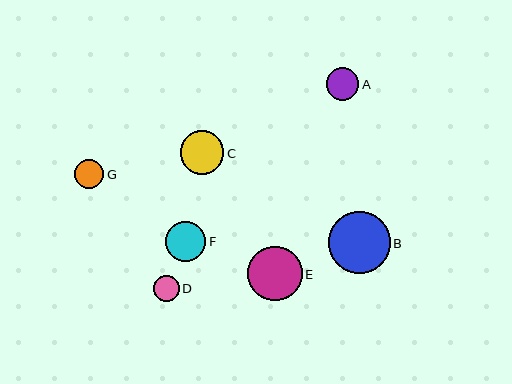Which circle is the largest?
Circle B is the largest with a size of approximately 62 pixels.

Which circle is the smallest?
Circle D is the smallest with a size of approximately 26 pixels.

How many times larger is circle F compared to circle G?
Circle F is approximately 1.4 times the size of circle G.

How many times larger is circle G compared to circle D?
Circle G is approximately 1.1 times the size of circle D.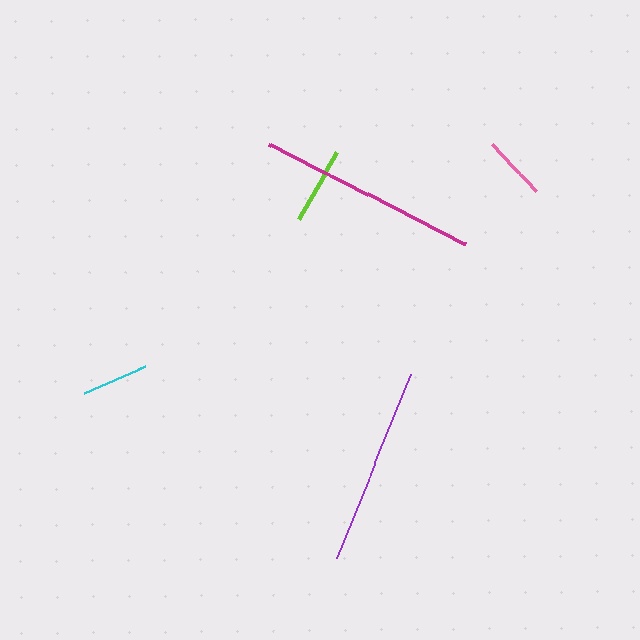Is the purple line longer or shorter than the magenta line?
The magenta line is longer than the purple line.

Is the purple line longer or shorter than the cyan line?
The purple line is longer than the cyan line.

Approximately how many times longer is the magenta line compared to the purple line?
The magenta line is approximately 1.1 times the length of the purple line.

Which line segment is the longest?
The magenta line is the longest at approximately 221 pixels.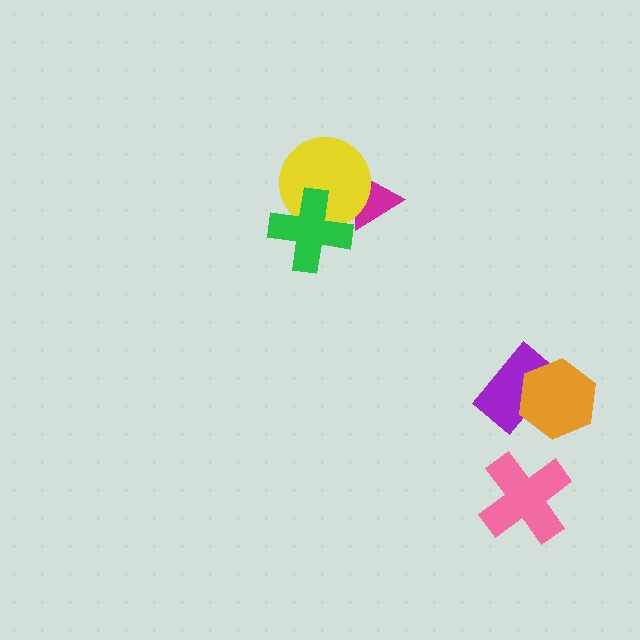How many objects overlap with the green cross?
2 objects overlap with the green cross.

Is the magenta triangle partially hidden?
Yes, it is partially covered by another shape.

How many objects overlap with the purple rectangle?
1 object overlaps with the purple rectangle.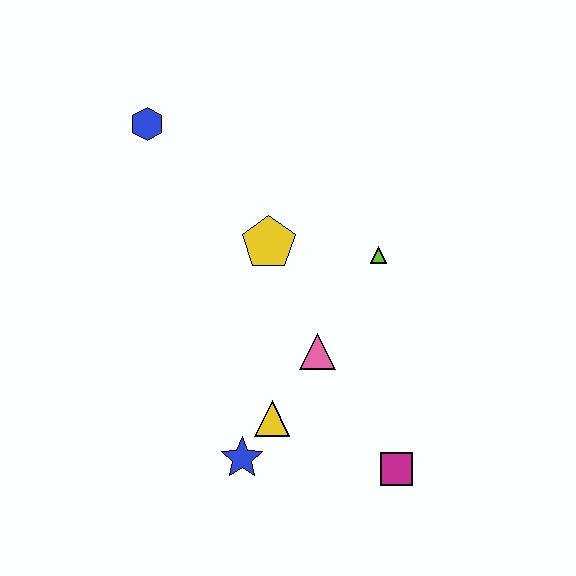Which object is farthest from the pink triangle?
The blue hexagon is farthest from the pink triangle.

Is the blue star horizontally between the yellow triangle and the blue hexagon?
Yes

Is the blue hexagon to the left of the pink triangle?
Yes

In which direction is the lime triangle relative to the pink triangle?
The lime triangle is above the pink triangle.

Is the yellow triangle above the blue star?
Yes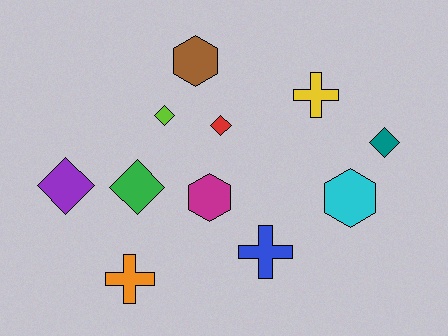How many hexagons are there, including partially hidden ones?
There are 3 hexagons.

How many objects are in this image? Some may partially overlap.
There are 11 objects.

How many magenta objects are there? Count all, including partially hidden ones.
There is 1 magenta object.